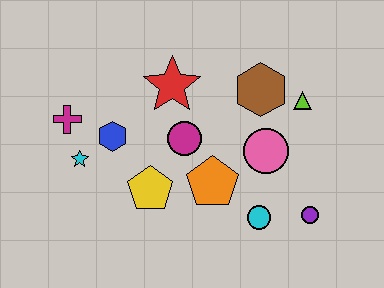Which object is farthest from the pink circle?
The magenta cross is farthest from the pink circle.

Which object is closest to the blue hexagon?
The cyan star is closest to the blue hexagon.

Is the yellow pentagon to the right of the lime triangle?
No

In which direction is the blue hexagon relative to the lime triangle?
The blue hexagon is to the left of the lime triangle.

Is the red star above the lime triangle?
Yes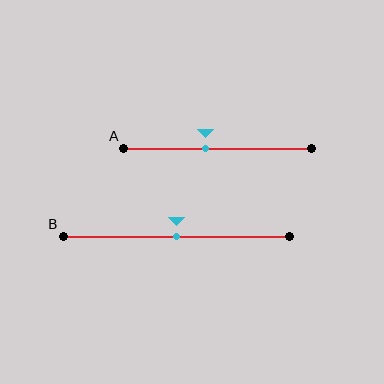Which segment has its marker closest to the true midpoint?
Segment B has its marker closest to the true midpoint.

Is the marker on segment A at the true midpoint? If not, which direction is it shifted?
No, the marker on segment A is shifted to the left by about 6% of the segment length.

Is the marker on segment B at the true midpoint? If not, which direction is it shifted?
Yes, the marker on segment B is at the true midpoint.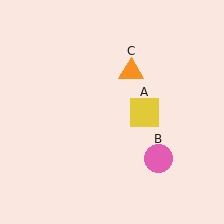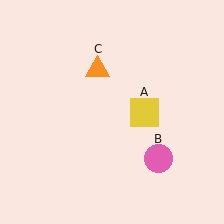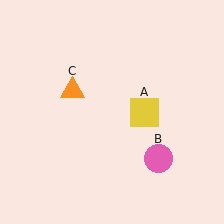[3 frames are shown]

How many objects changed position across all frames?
1 object changed position: orange triangle (object C).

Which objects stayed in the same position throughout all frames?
Yellow square (object A) and pink circle (object B) remained stationary.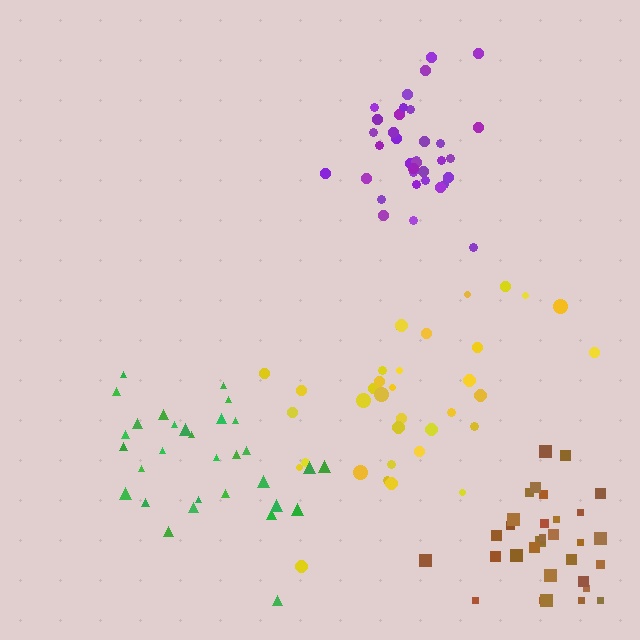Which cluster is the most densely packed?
Purple.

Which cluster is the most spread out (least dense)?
Yellow.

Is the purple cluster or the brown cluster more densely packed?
Purple.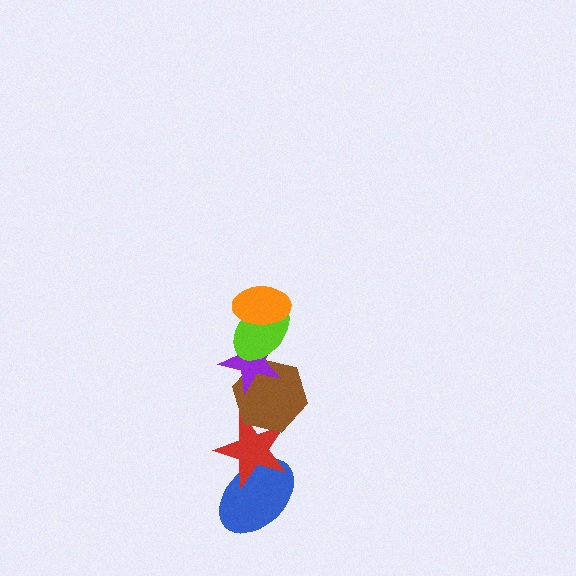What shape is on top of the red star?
The brown hexagon is on top of the red star.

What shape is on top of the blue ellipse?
The red star is on top of the blue ellipse.